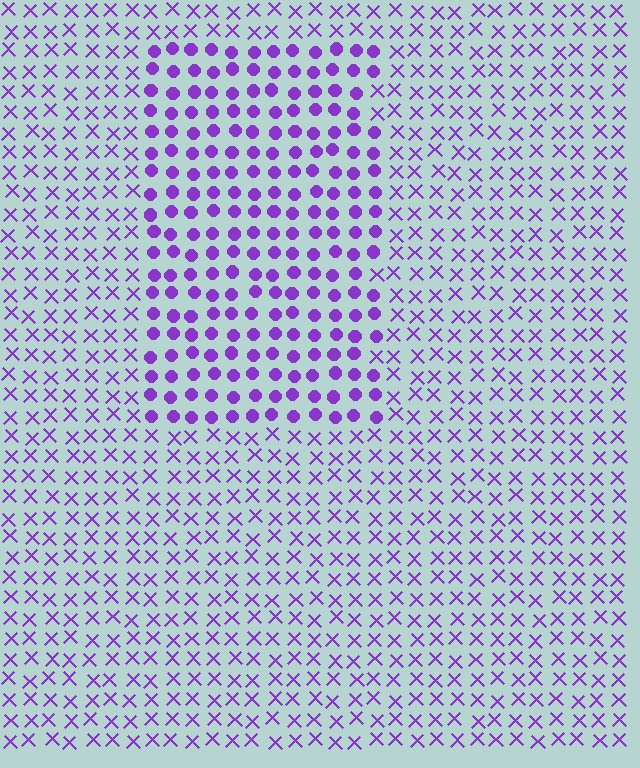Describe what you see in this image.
The image is filled with small purple elements arranged in a uniform grid. A rectangle-shaped region contains circles, while the surrounding area contains X marks. The boundary is defined purely by the change in element shape.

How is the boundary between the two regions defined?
The boundary is defined by a change in element shape: circles inside vs. X marks outside. All elements share the same color and spacing.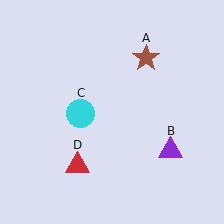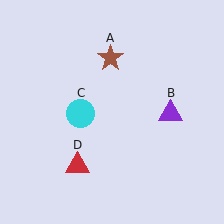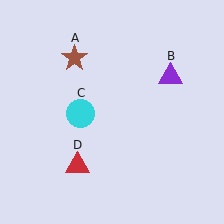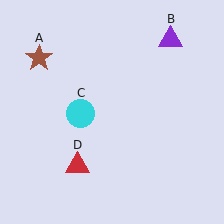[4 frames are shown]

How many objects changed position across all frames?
2 objects changed position: brown star (object A), purple triangle (object B).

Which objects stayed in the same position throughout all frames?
Cyan circle (object C) and red triangle (object D) remained stationary.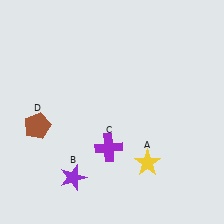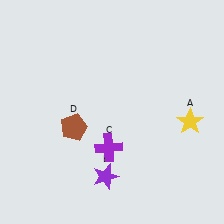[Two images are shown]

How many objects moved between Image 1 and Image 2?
3 objects moved between the two images.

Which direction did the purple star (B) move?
The purple star (B) moved right.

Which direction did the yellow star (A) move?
The yellow star (A) moved right.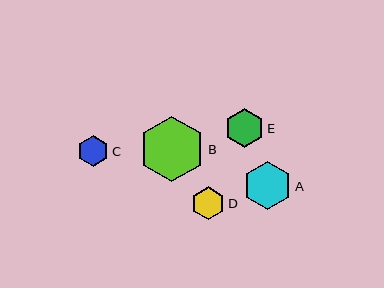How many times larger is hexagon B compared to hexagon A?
Hexagon B is approximately 1.4 times the size of hexagon A.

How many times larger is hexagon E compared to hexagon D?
Hexagon E is approximately 1.2 times the size of hexagon D.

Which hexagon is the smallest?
Hexagon C is the smallest with a size of approximately 32 pixels.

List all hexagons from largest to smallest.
From largest to smallest: B, A, E, D, C.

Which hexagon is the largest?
Hexagon B is the largest with a size of approximately 66 pixels.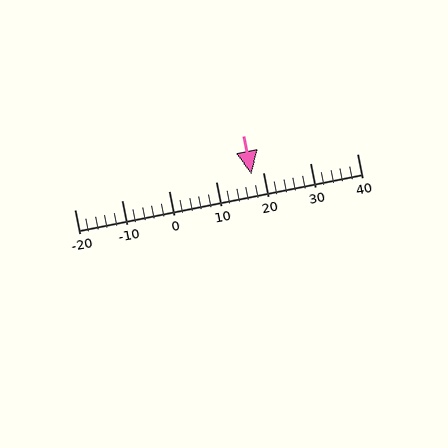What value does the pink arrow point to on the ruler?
The pink arrow points to approximately 18.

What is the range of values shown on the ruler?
The ruler shows values from -20 to 40.